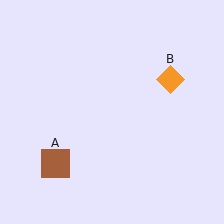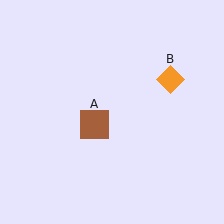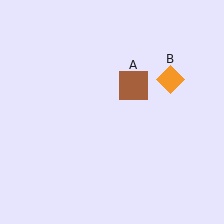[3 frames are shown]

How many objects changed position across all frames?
1 object changed position: brown square (object A).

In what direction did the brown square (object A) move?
The brown square (object A) moved up and to the right.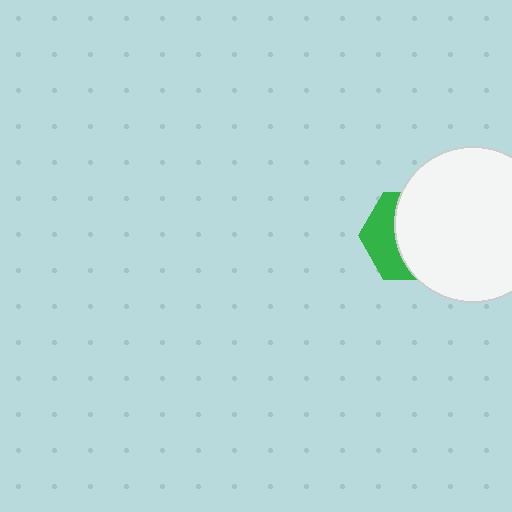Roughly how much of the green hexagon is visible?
A small part of it is visible (roughly 37%).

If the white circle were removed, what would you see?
You would see the complete green hexagon.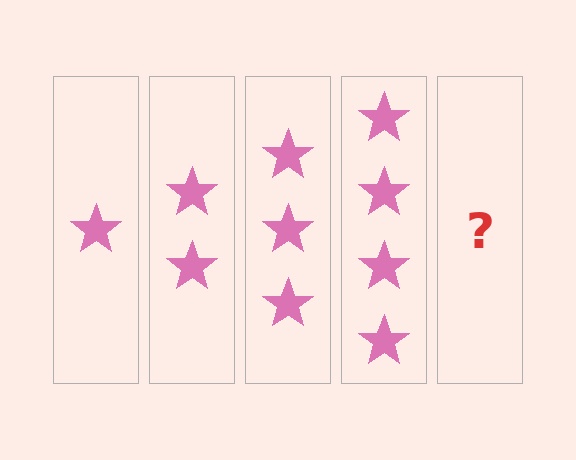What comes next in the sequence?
The next element should be 5 stars.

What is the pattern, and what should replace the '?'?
The pattern is that each step adds one more star. The '?' should be 5 stars.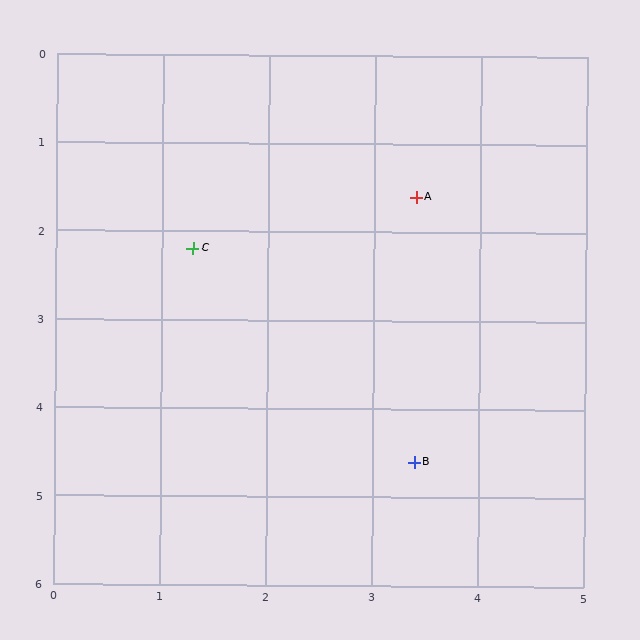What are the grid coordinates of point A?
Point A is at approximately (3.4, 1.6).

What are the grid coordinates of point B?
Point B is at approximately (3.4, 4.6).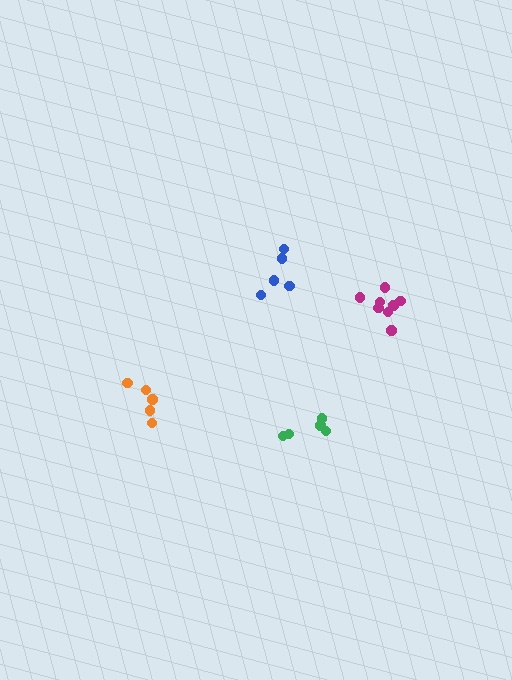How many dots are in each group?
Group 1: 5 dots, Group 2: 8 dots, Group 3: 5 dots, Group 4: 5 dots (23 total).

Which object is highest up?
The blue cluster is topmost.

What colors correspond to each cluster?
The clusters are colored: orange, magenta, blue, green.